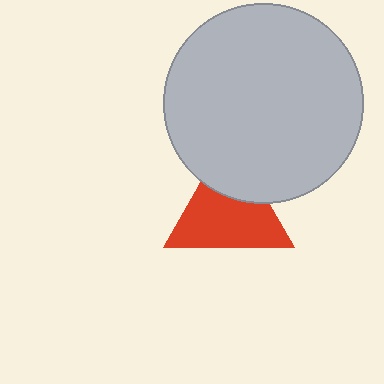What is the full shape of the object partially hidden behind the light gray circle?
The partially hidden object is a red triangle.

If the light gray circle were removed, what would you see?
You would see the complete red triangle.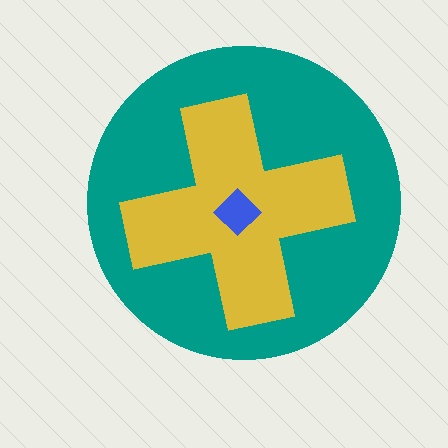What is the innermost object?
The blue diamond.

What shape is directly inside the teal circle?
The yellow cross.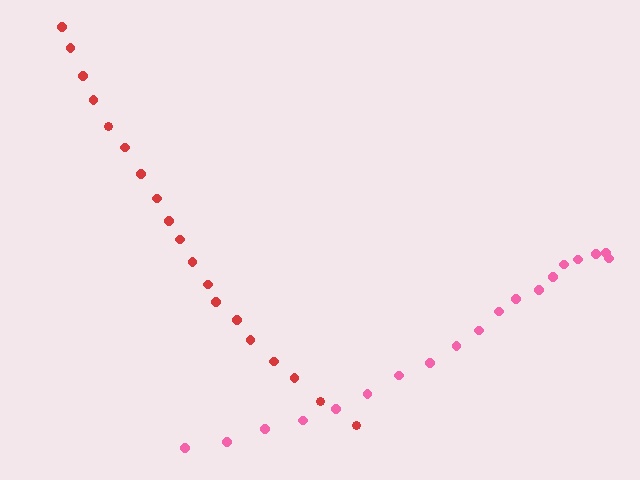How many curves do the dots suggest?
There are 2 distinct paths.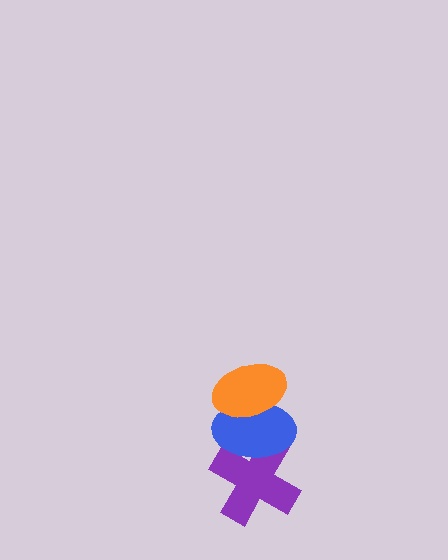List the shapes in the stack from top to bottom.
From top to bottom: the orange ellipse, the blue ellipse, the purple cross.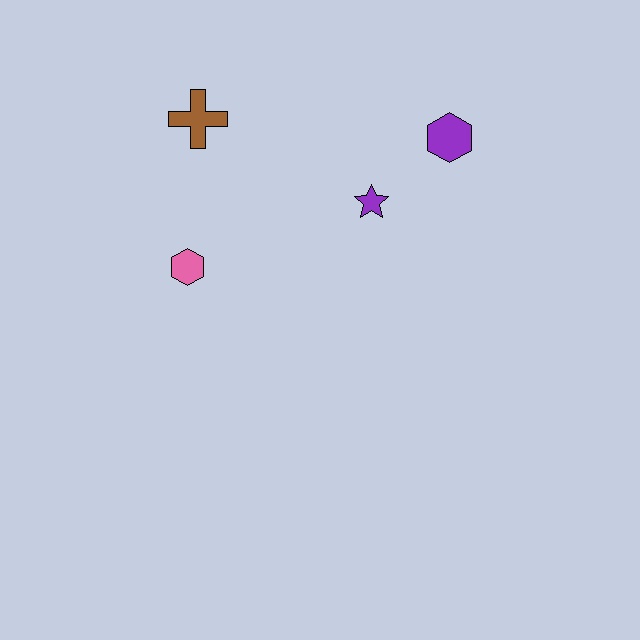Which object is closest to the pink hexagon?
The brown cross is closest to the pink hexagon.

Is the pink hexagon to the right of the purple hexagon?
No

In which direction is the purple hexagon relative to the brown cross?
The purple hexagon is to the right of the brown cross.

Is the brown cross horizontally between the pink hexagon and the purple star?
Yes